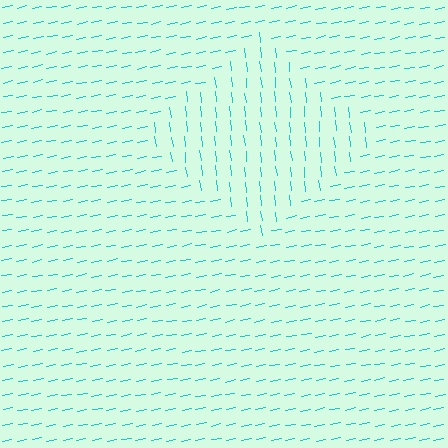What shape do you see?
I see a diamond.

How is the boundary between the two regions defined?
The boundary is defined purely by a change in line orientation (approximately 86 degrees difference). All lines are the same color and thickness.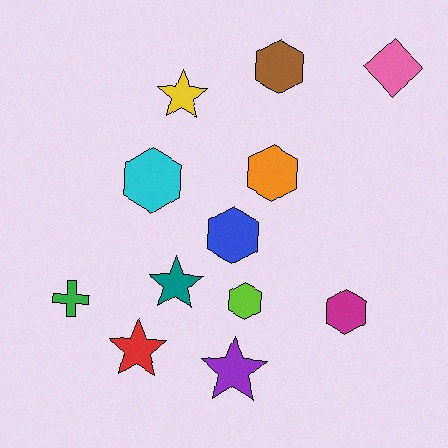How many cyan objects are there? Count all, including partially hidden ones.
There is 1 cyan object.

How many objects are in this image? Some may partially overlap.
There are 12 objects.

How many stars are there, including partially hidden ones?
There are 4 stars.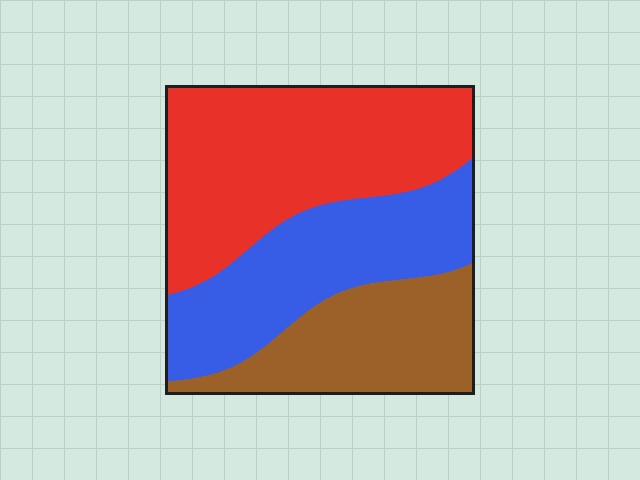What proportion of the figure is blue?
Blue takes up about one third (1/3) of the figure.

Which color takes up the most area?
Red, at roughly 45%.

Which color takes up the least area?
Brown, at roughly 25%.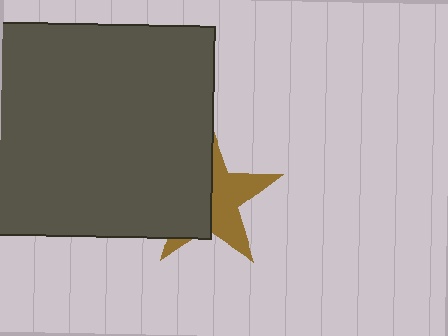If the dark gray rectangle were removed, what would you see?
You would see the complete brown star.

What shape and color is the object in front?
The object in front is a dark gray rectangle.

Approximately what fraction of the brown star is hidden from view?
Roughly 53% of the brown star is hidden behind the dark gray rectangle.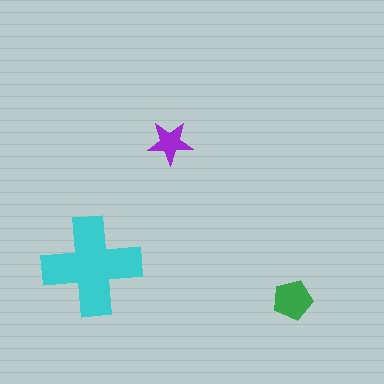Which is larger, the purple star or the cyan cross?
The cyan cross.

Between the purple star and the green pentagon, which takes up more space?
The green pentagon.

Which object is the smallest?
The purple star.